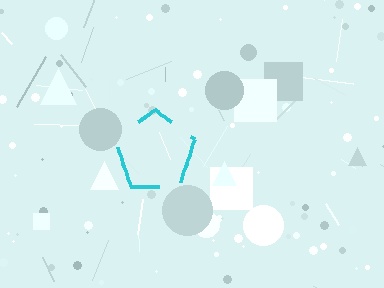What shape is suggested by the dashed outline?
The dashed outline suggests a pentagon.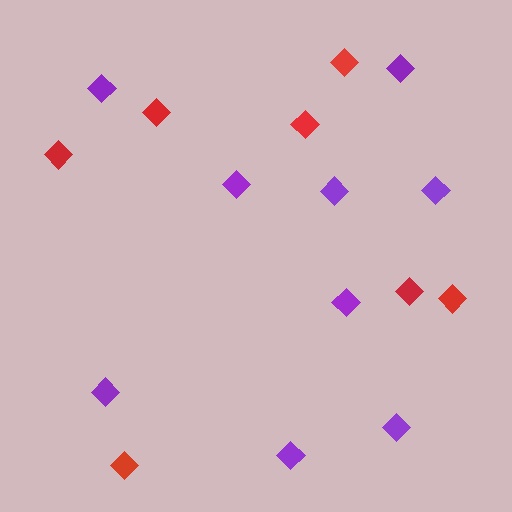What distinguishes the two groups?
There are 2 groups: one group of purple diamonds (9) and one group of red diamonds (7).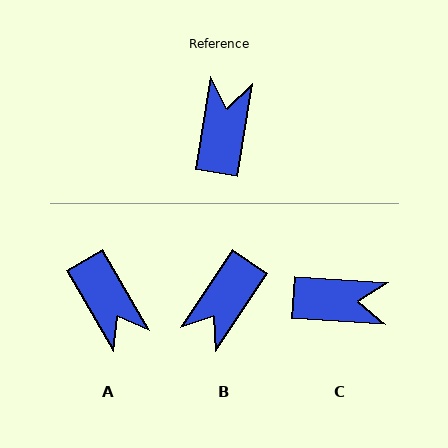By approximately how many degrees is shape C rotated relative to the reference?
Approximately 84 degrees clockwise.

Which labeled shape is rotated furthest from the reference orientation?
B, about 155 degrees away.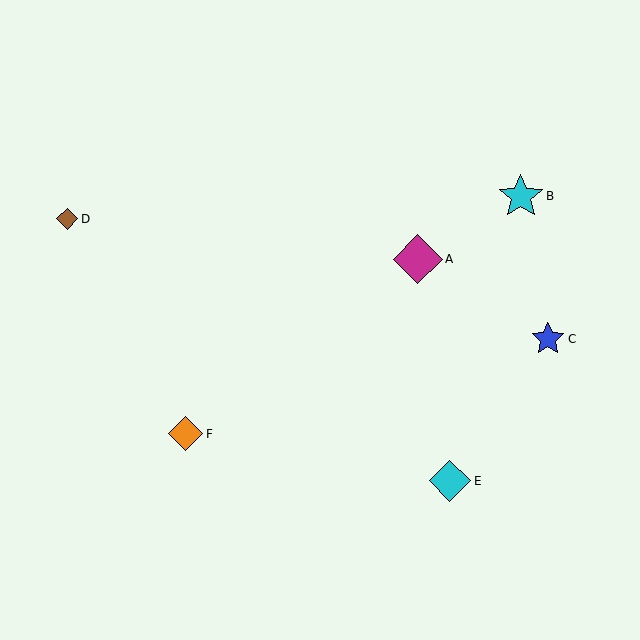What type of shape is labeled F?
Shape F is an orange diamond.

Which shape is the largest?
The magenta diamond (labeled A) is the largest.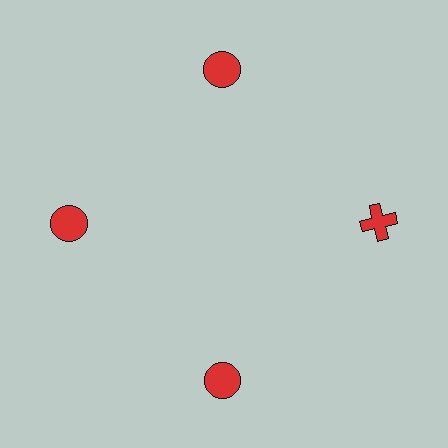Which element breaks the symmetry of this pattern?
The red cross at roughly the 3 o'clock position breaks the symmetry. All other shapes are red circles.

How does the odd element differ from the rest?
It has a different shape: cross instead of circle.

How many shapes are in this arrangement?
There are 4 shapes arranged in a ring pattern.